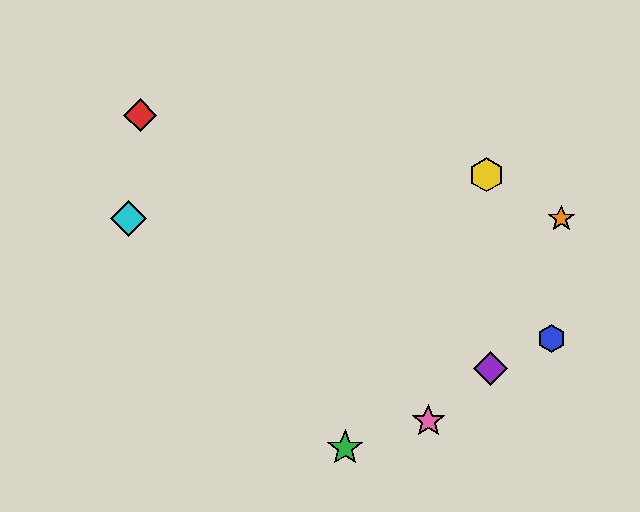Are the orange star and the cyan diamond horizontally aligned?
Yes, both are at y≈219.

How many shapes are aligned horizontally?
2 shapes (the orange star, the cyan diamond) are aligned horizontally.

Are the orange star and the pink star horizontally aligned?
No, the orange star is at y≈219 and the pink star is at y≈421.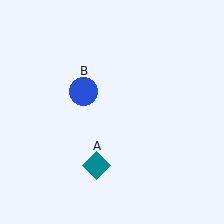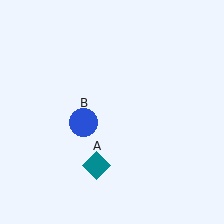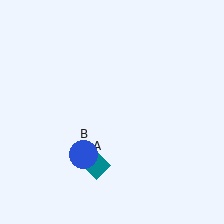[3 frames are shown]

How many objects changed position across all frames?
1 object changed position: blue circle (object B).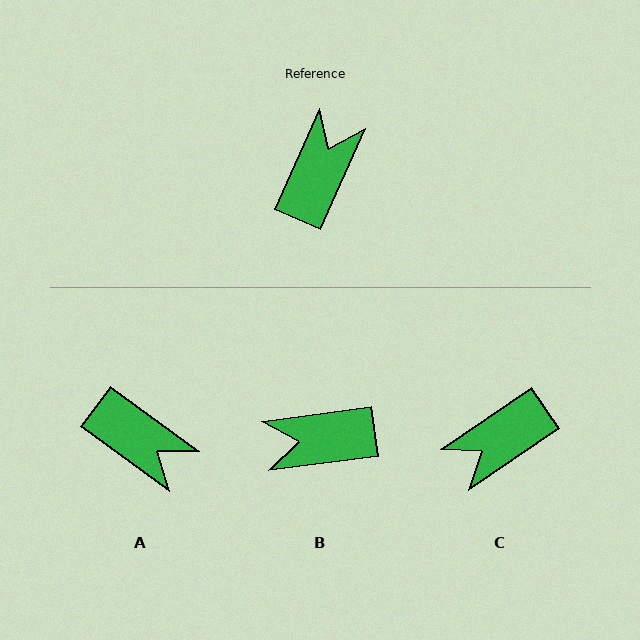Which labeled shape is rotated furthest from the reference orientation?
C, about 148 degrees away.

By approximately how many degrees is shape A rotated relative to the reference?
Approximately 102 degrees clockwise.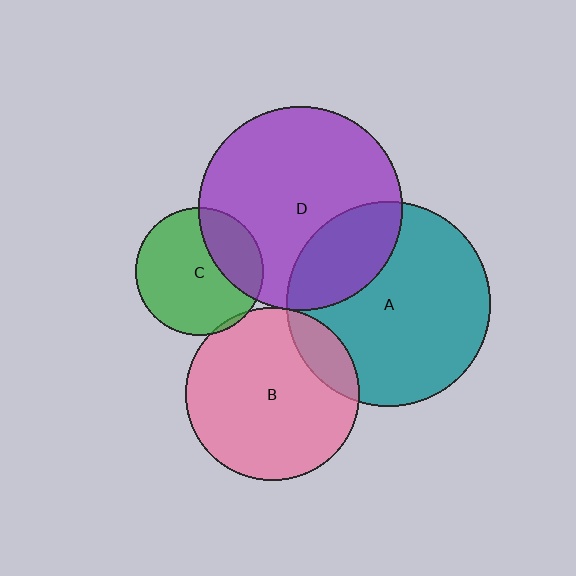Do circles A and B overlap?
Yes.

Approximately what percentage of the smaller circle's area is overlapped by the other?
Approximately 15%.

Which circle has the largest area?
Circle A (teal).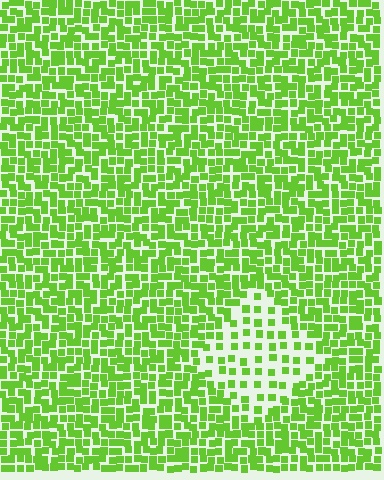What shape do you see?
I see a diamond.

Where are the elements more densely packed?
The elements are more densely packed outside the diamond boundary.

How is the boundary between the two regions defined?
The boundary is defined by a change in element density (approximately 2.3x ratio). All elements are the same color, size, and shape.